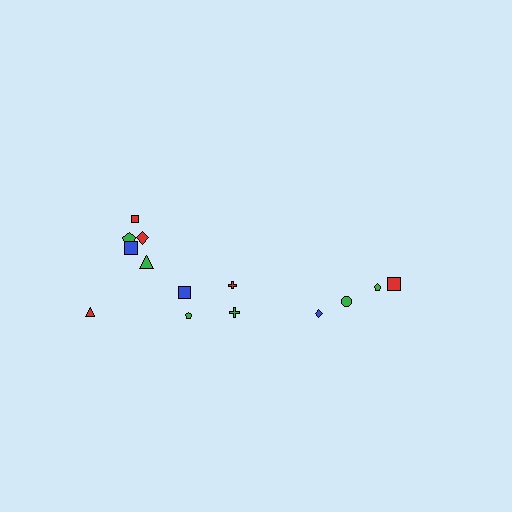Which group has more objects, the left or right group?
The left group.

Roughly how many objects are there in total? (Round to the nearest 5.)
Roughly 15 objects in total.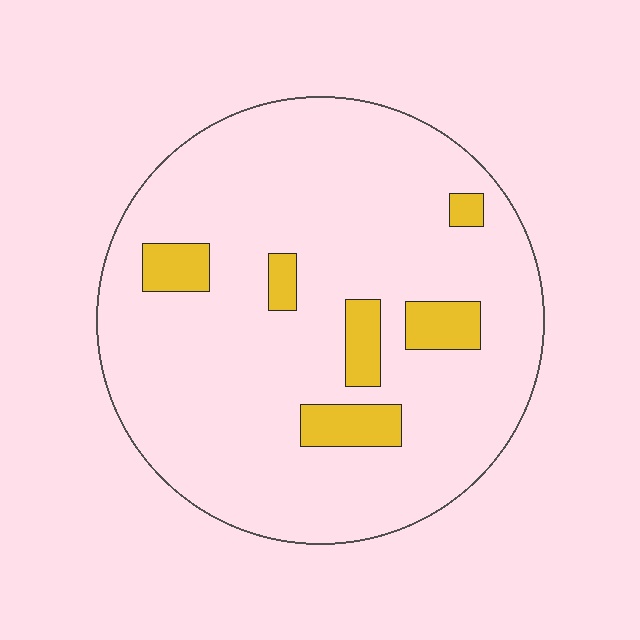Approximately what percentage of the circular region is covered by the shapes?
Approximately 10%.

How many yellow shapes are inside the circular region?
6.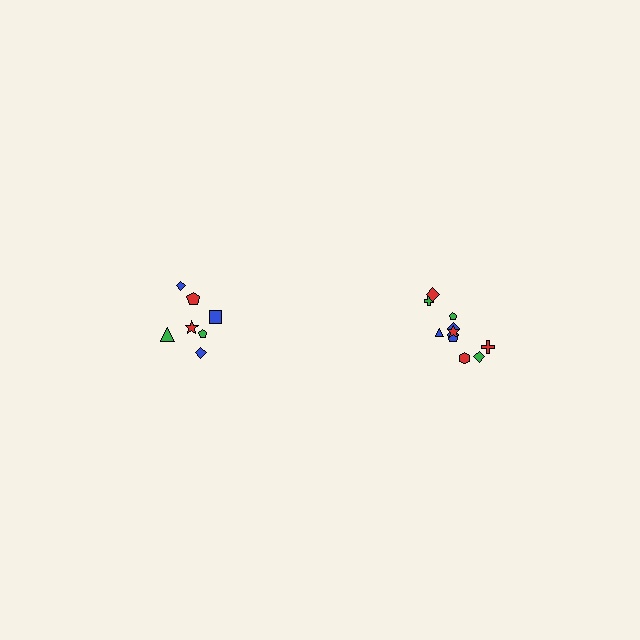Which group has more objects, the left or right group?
The right group.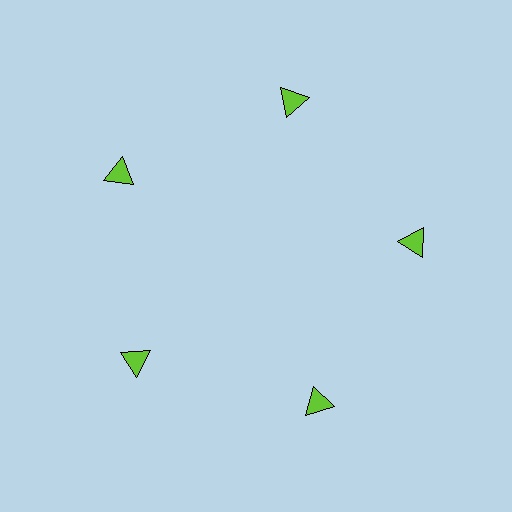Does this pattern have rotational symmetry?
Yes, this pattern has 5-fold rotational symmetry. It looks the same after rotating 72 degrees around the center.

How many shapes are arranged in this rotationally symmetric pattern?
There are 5 shapes, arranged in 5 groups of 1.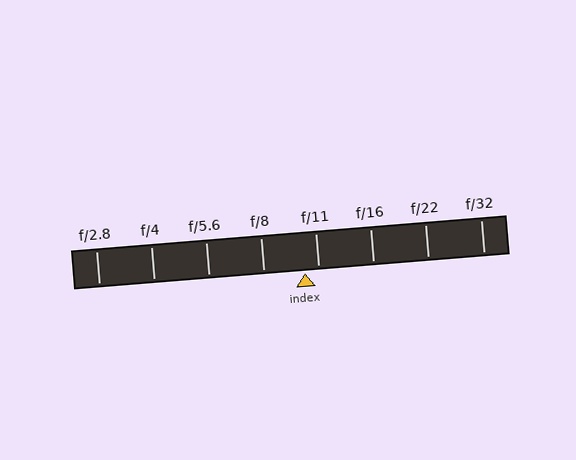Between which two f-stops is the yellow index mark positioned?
The index mark is between f/8 and f/11.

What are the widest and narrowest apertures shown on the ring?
The widest aperture shown is f/2.8 and the narrowest is f/32.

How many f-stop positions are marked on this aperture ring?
There are 8 f-stop positions marked.